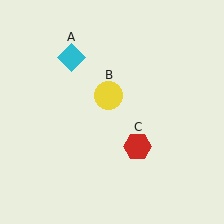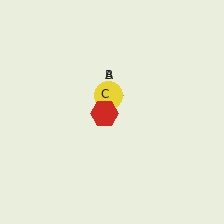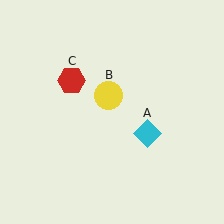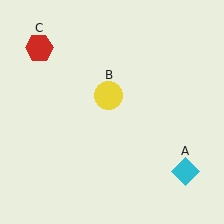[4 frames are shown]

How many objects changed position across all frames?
2 objects changed position: cyan diamond (object A), red hexagon (object C).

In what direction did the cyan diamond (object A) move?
The cyan diamond (object A) moved down and to the right.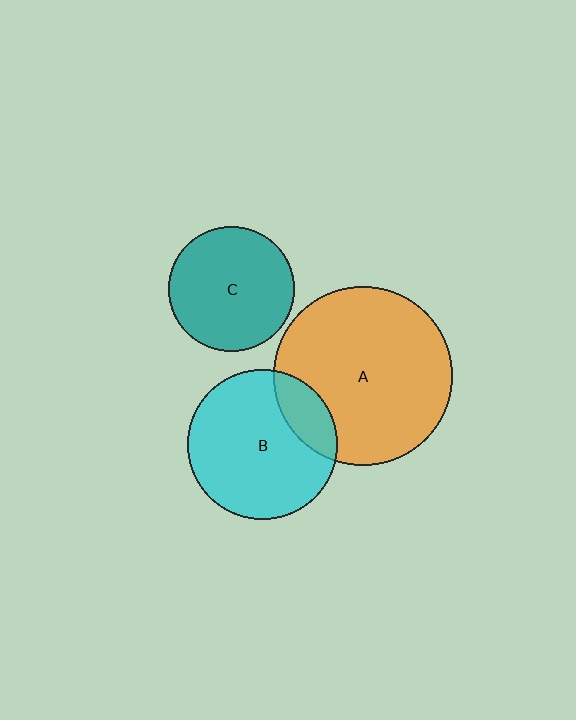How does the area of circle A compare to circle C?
Approximately 2.0 times.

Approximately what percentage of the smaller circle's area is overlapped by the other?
Approximately 20%.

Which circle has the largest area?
Circle A (orange).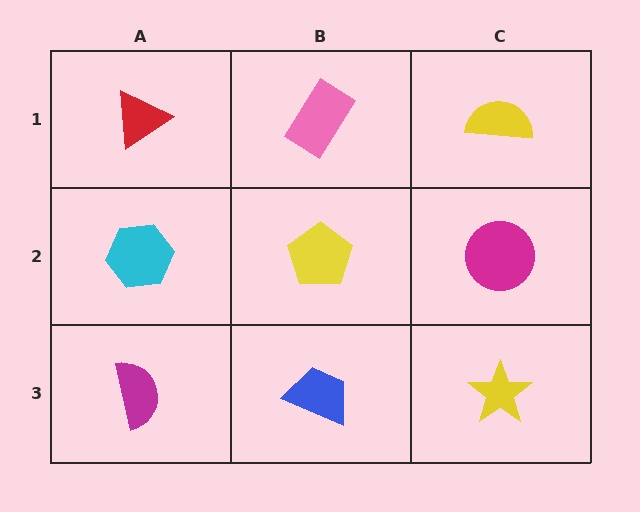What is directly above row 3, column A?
A cyan hexagon.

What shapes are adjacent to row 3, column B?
A yellow pentagon (row 2, column B), a magenta semicircle (row 3, column A), a yellow star (row 3, column C).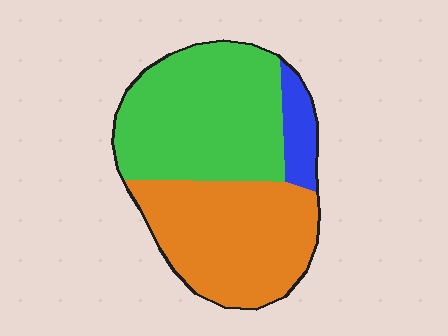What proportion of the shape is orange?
Orange covers 43% of the shape.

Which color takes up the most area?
Green, at roughly 50%.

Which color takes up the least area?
Blue, at roughly 10%.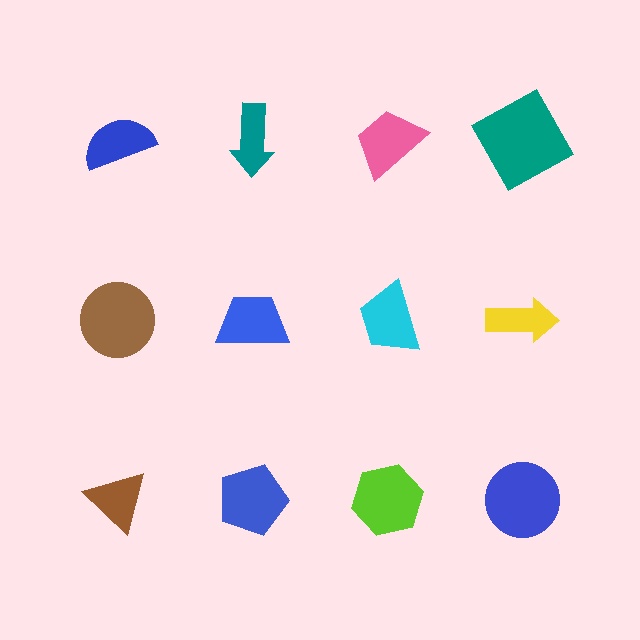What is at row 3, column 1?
A brown triangle.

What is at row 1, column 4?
A teal square.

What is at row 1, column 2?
A teal arrow.